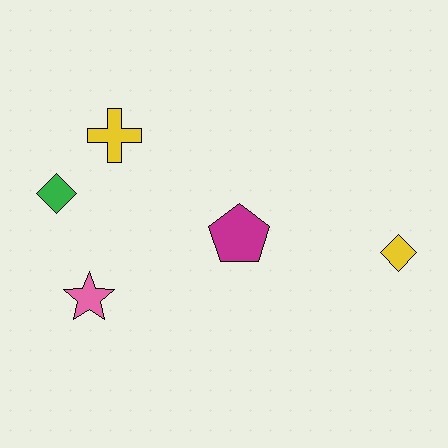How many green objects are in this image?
There is 1 green object.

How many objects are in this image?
There are 5 objects.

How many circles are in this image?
There are no circles.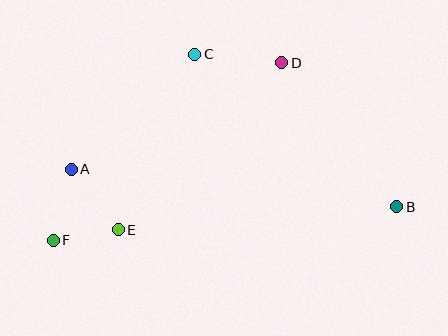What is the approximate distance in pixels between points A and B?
The distance between A and B is approximately 328 pixels.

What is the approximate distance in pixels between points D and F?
The distance between D and F is approximately 289 pixels.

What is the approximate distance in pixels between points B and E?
The distance between B and E is approximately 279 pixels.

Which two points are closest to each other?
Points E and F are closest to each other.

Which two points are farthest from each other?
Points B and F are farthest from each other.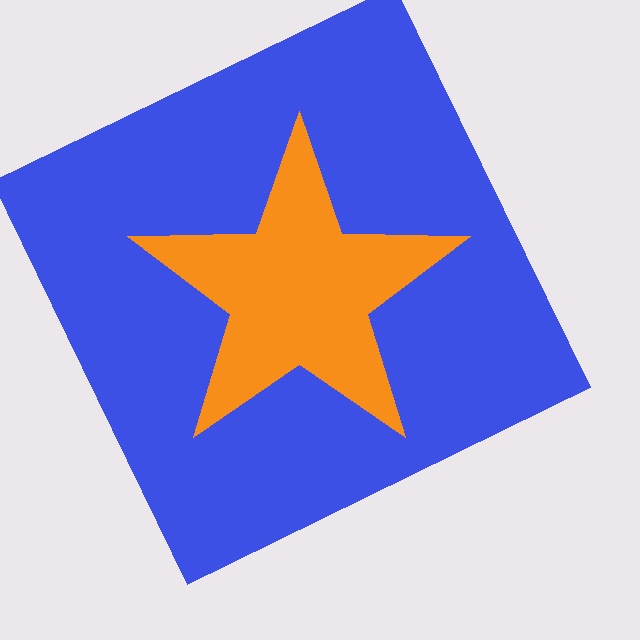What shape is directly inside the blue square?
The orange star.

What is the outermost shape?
The blue square.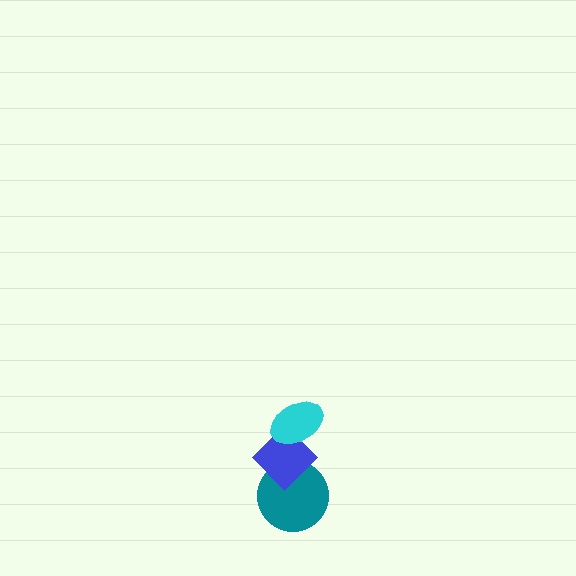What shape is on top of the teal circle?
The blue diamond is on top of the teal circle.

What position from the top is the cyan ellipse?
The cyan ellipse is 1st from the top.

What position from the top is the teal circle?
The teal circle is 3rd from the top.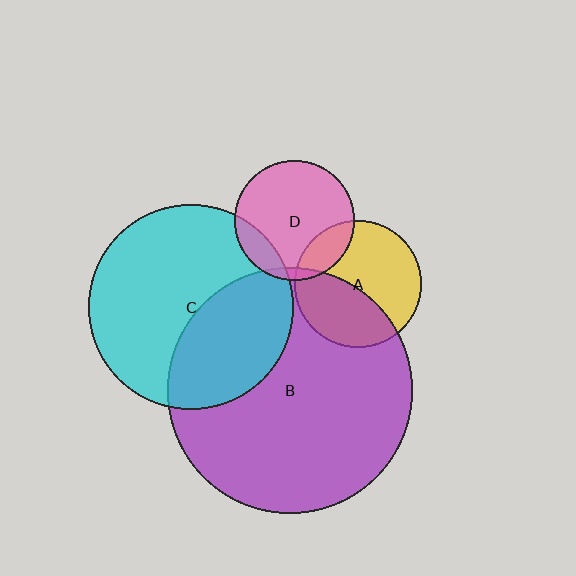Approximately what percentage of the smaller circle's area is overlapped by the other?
Approximately 40%.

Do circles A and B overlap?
Yes.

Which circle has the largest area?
Circle B (purple).